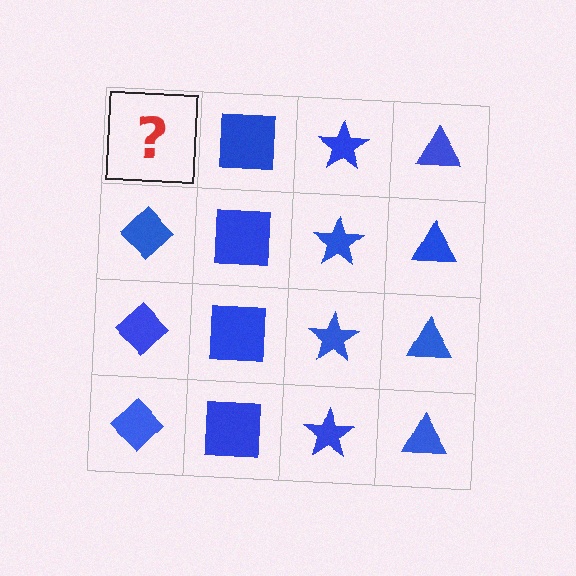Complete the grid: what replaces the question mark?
The question mark should be replaced with a blue diamond.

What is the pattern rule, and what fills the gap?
The rule is that each column has a consistent shape. The gap should be filled with a blue diamond.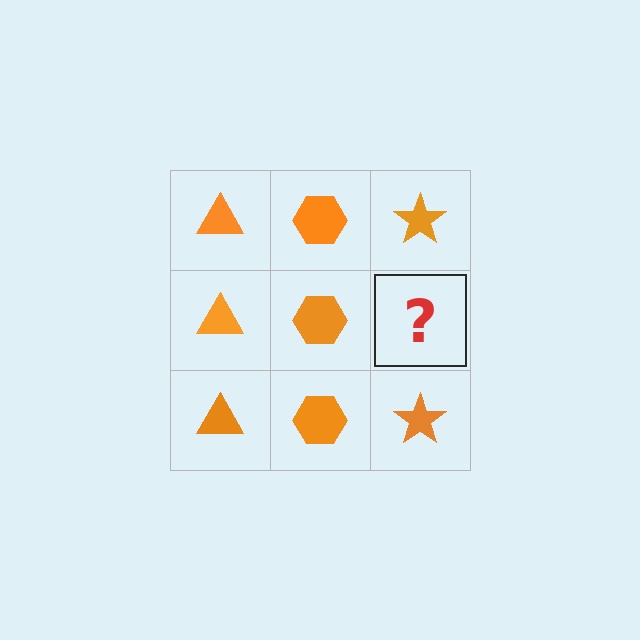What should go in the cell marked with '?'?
The missing cell should contain an orange star.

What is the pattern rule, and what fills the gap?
The rule is that each column has a consistent shape. The gap should be filled with an orange star.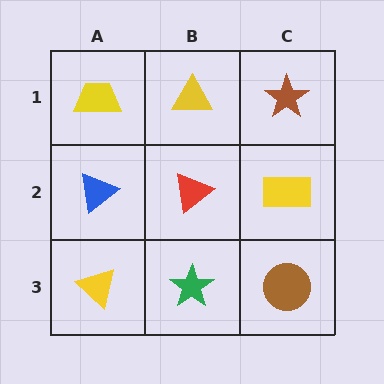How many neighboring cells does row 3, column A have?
2.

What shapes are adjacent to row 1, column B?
A red triangle (row 2, column B), a yellow trapezoid (row 1, column A), a brown star (row 1, column C).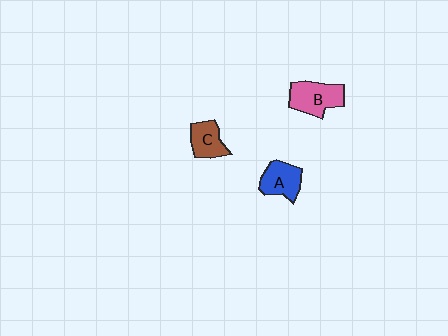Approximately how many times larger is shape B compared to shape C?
Approximately 1.4 times.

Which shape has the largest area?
Shape B (pink).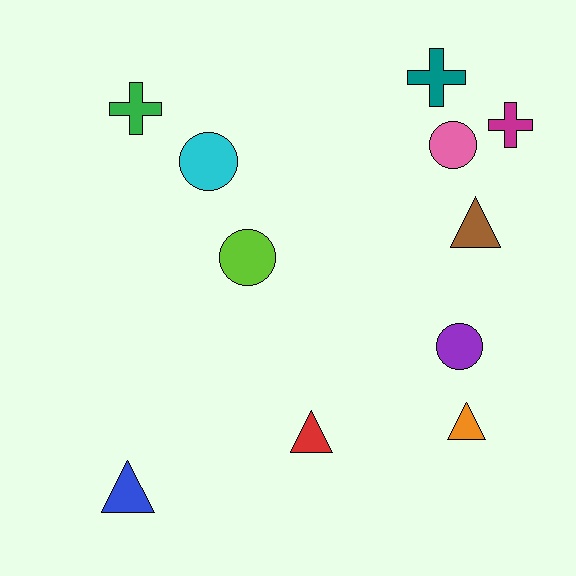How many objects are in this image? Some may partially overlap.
There are 11 objects.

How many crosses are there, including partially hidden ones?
There are 3 crosses.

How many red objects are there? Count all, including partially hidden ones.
There is 1 red object.